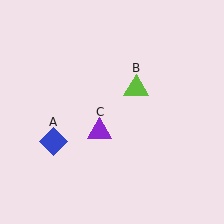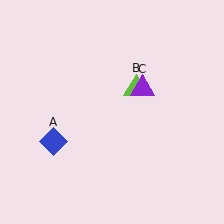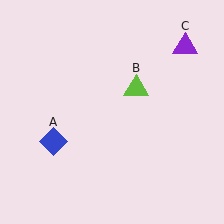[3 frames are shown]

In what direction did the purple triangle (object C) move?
The purple triangle (object C) moved up and to the right.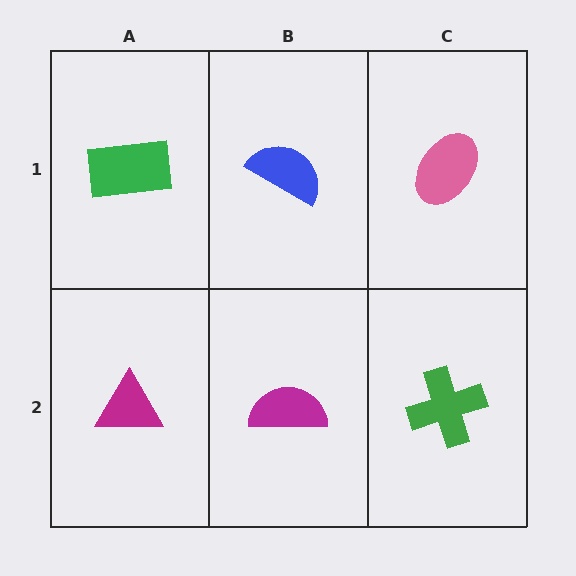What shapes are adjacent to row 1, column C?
A green cross (row 2, column C), a blue semicircle (row 1, column B).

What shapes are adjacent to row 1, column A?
A magenta triangle (row 2, column A), a blue semicircle (row 1, column B).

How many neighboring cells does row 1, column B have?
3.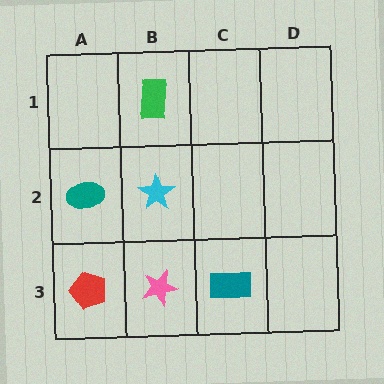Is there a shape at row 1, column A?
No, that cell is empty.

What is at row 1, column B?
A green rectangle.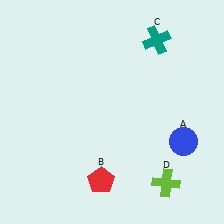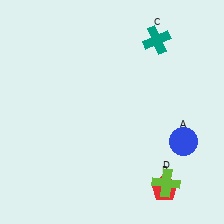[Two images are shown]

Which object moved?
The red pentagon (B) moved right.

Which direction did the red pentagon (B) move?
The red pentagon (B) moved right.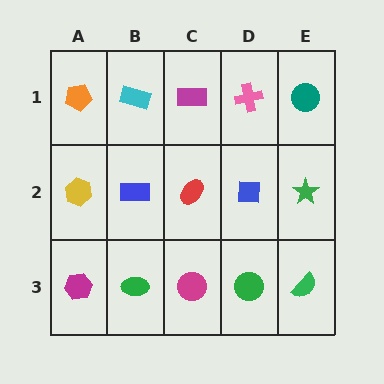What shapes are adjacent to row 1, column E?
A green star (row 2, column E), a pink cross (row 1, column D).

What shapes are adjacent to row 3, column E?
A green star (row 2, column E), a green circle (row 3, column D).